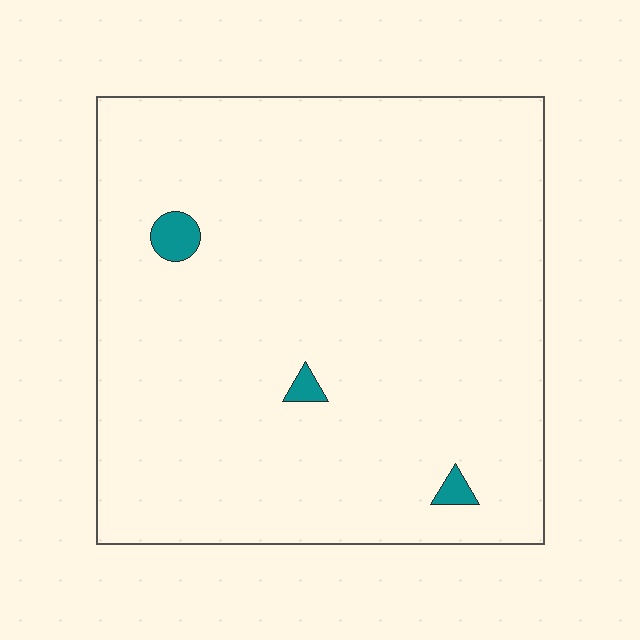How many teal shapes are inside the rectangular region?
3.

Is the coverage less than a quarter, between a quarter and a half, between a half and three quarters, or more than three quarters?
Less than a quarter.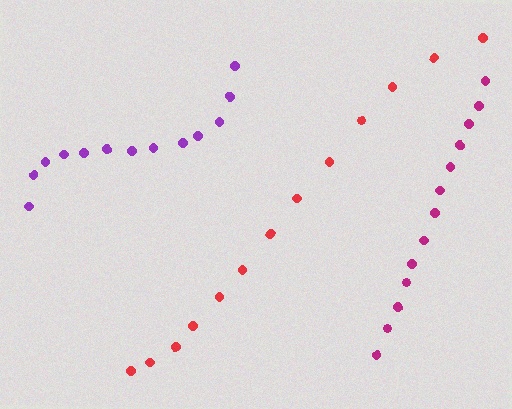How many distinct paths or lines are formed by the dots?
There are 3 distinct paths.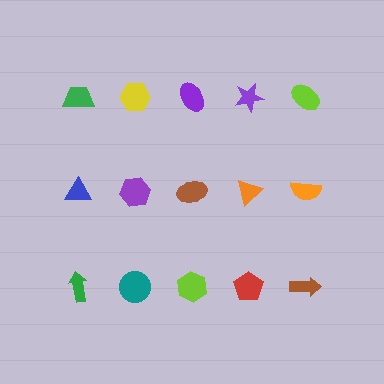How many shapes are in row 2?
5 shapes.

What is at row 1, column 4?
A purple star.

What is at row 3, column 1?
A green arrow.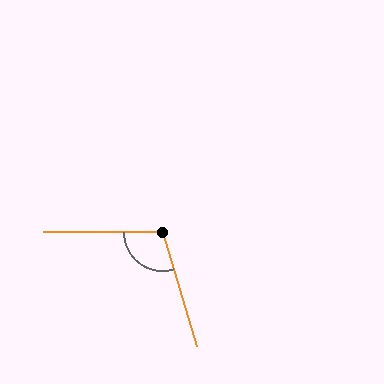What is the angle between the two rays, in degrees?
Approximately 106 degrees.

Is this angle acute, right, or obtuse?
It is obtuse.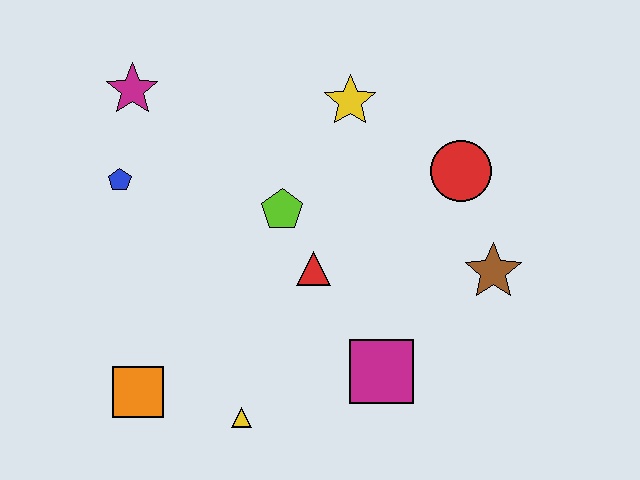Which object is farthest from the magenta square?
The magenta star is farthest from the magenta square.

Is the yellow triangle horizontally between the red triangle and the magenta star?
Yes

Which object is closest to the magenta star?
The blue pentagon is closest to the magenta star.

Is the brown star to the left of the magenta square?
No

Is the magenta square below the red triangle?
Yes